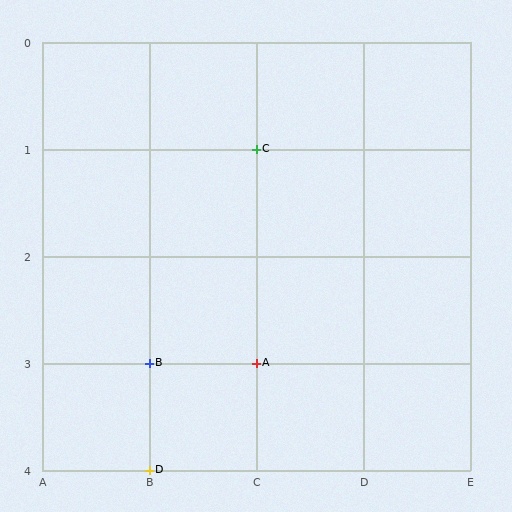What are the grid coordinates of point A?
Point A is at grid coordinates (C, 3).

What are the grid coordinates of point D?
Point D is at grid coordinates (B, 4).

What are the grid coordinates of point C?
Point C is at grid coordinates (C, 1).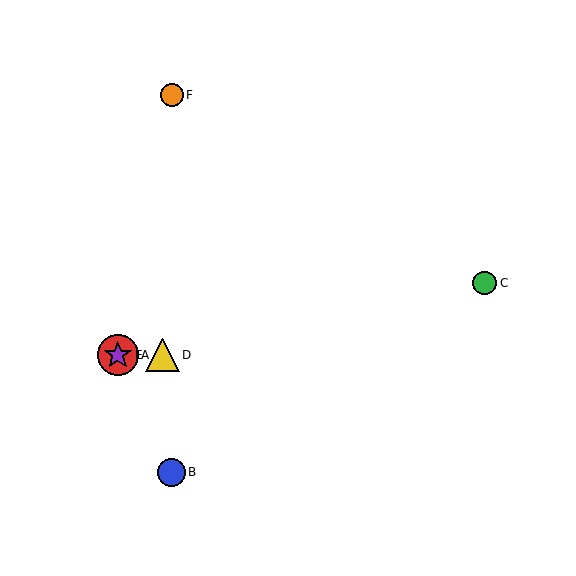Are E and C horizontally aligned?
No, E is at y≈355 and C is at y≈283.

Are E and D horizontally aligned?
Yes, both are at y≈355.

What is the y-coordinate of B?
Object B is at y≈472.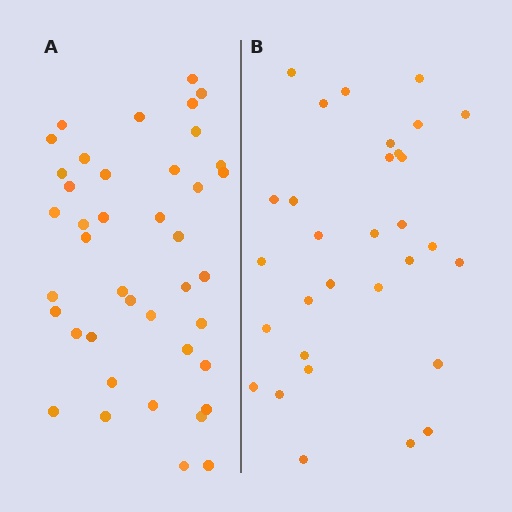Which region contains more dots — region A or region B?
Region A (the left region) has more dots.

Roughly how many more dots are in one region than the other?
Region A has roughly 10 or so more dots than region B.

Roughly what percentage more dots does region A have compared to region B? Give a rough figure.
About 30% more.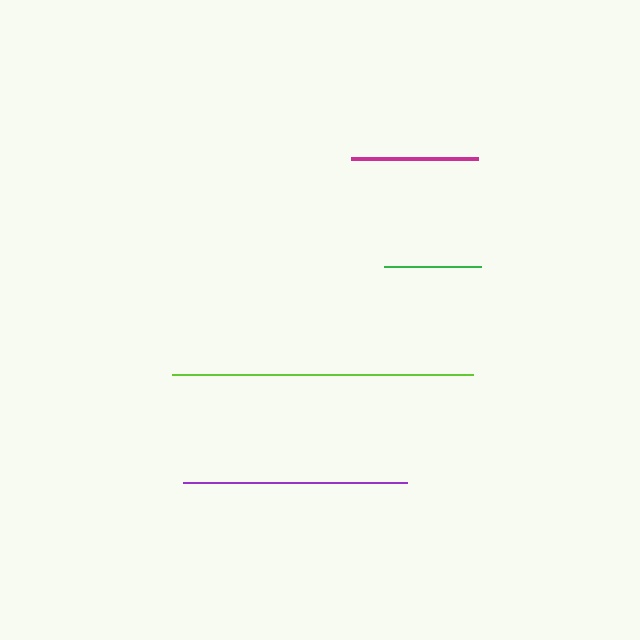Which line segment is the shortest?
The green line is the shortest at approximately 97 pixels.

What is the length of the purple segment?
The purple segment is approximately 224 pixels long.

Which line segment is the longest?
The lime line is the longest at approximately 302 pixels.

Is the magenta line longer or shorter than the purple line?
The purple line is longer than the magenta line.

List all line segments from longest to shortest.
From longest to shortest: lime, purple, magenta, green.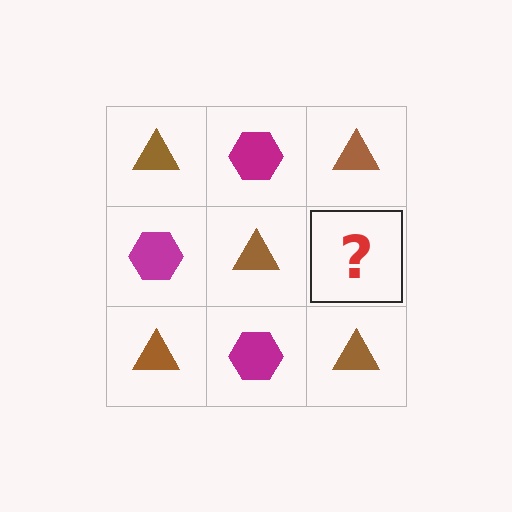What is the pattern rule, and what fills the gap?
The rule is that it alternates brown triangle and magenta hexagon in a checkerboard pattern. The gap should be filled with a magenta hexagon.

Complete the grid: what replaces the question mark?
The question mark should be replaced with a magenta hexagon.